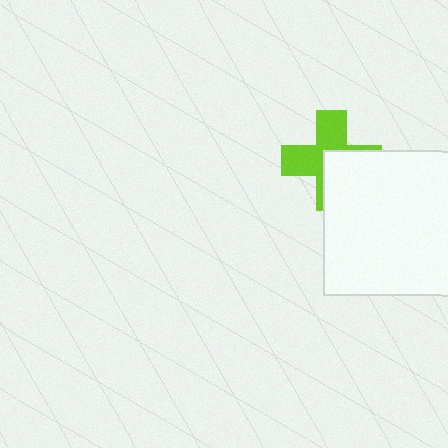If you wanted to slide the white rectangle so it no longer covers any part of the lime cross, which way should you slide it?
Slide it toward the lower-right — that is the most direct way to separate the two shapes.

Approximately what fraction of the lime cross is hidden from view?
Roughly 45% of the lime cross is hidden behind the white rectangle.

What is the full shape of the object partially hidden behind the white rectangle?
The partially hidden object is a lime cross.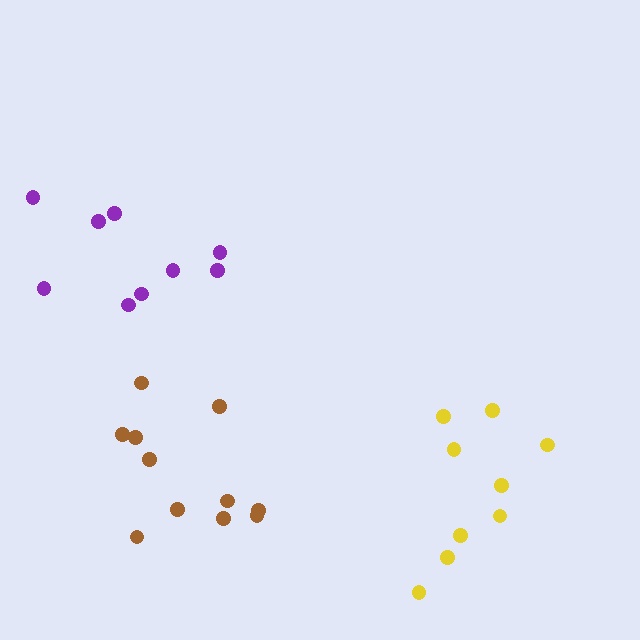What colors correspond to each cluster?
The clusters are colored: brown, yellow, purple.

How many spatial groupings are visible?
There are 3 spatial groupings.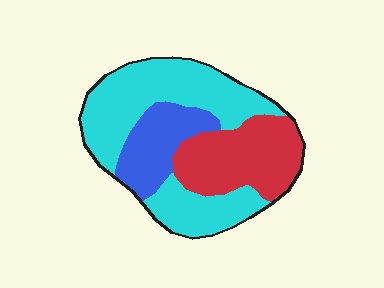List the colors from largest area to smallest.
From largest to smallest: cyan, red, blue.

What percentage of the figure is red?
Red takes up between a quarter and a half of the figure.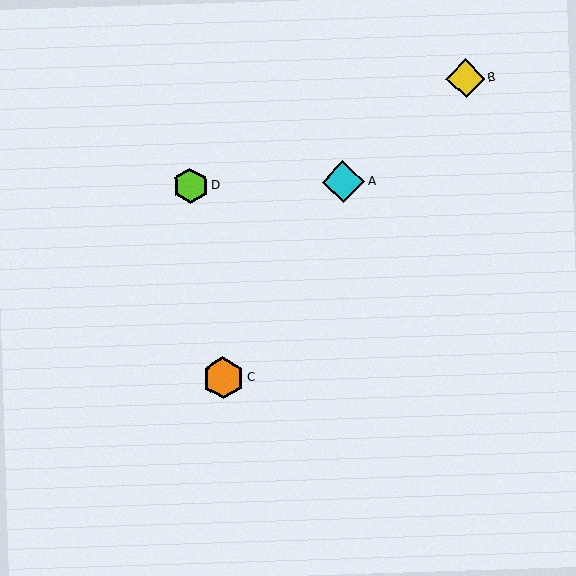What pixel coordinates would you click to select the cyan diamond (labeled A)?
Click at (343, 182) to select the cyan diamond A.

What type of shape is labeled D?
Shape D is a lime hexagon.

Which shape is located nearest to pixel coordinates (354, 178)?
The cyan diamond (labeled A) at (343, 182) is nearest to that location.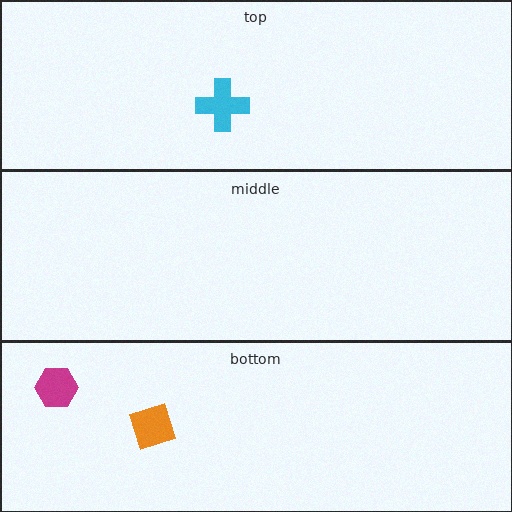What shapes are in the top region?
The cyan cross.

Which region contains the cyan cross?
The top region.